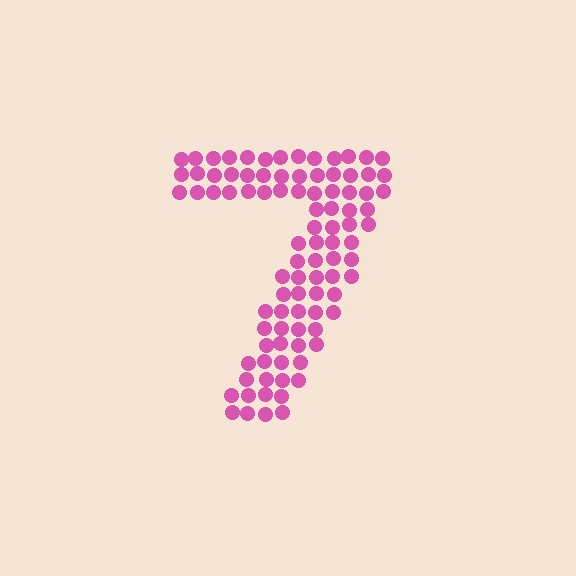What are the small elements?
The small elements are circles.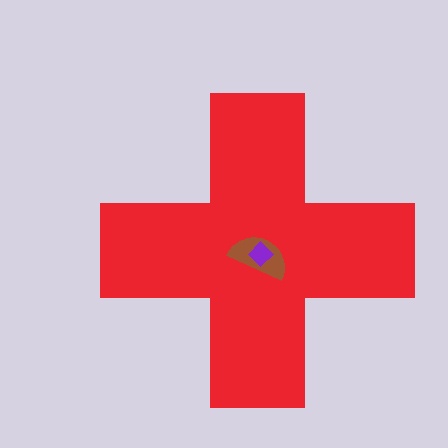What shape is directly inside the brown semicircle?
The purple diamond.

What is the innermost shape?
The purple diamond.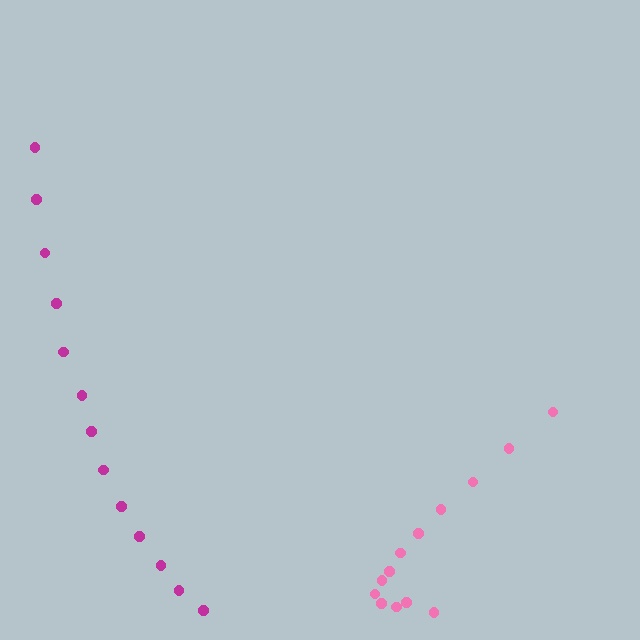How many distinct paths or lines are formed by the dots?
There are 2 distinct paths.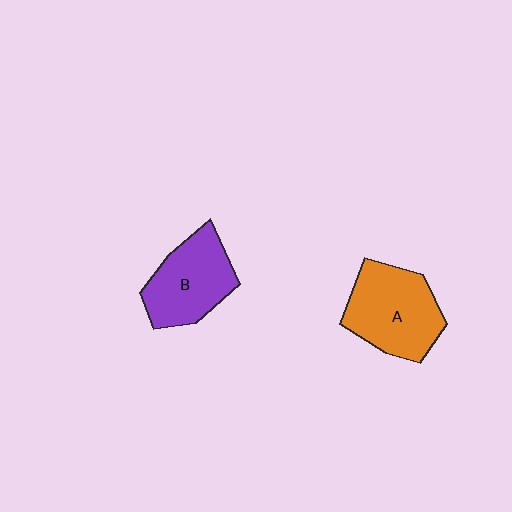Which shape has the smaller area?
Shape B (purple).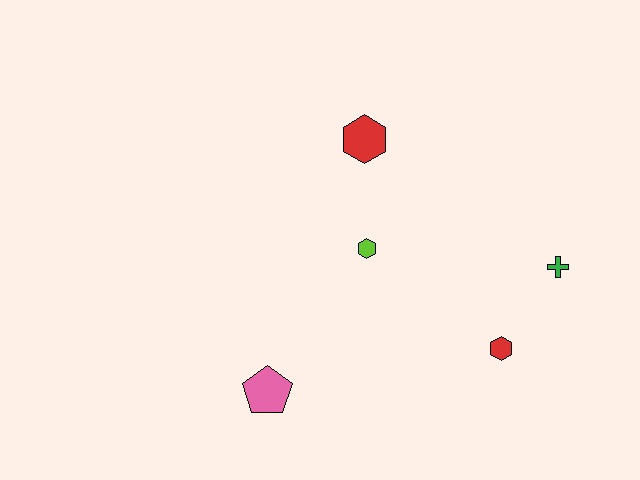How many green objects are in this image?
There is 1 green object.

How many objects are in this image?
There are 5 objects.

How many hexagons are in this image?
There are 3 hexagons.